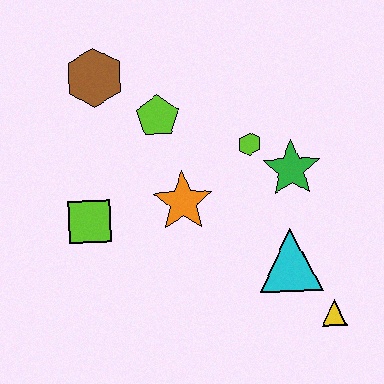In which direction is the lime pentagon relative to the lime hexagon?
The lime pentagon is to the left of the lime hexagon.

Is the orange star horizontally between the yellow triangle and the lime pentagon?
Yes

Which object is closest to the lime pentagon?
The brown hexagon is closest to the lime pentagon.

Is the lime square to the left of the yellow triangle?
Yes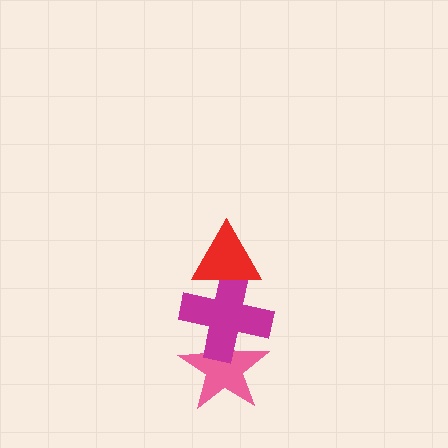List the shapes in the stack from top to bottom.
From top to bottom: the red triangle, the magenta cross, the pink star.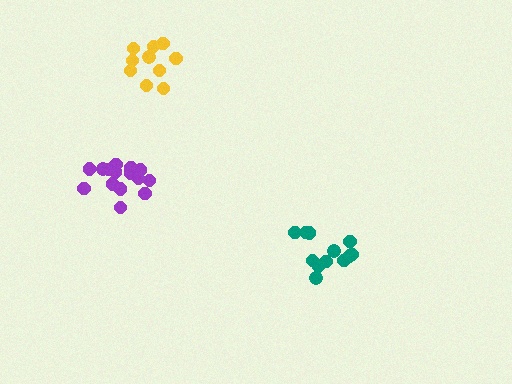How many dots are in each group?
Group 1: 10 dots, Group 2: 12 dots, Group 3: 15 dots (37 total).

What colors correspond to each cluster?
The clusters are colored: yellow, teal, purple.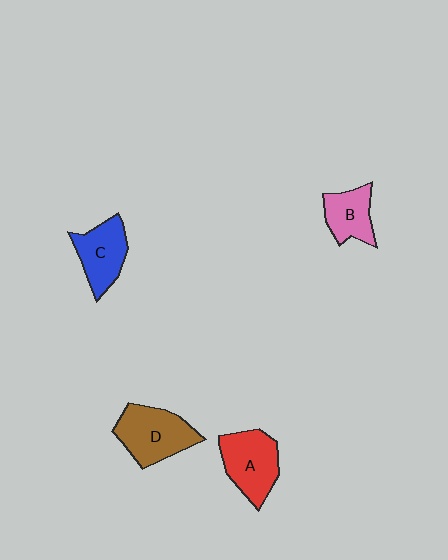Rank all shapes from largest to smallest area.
From largest to smallest: D (brown), A (red), C (blue), B (pink).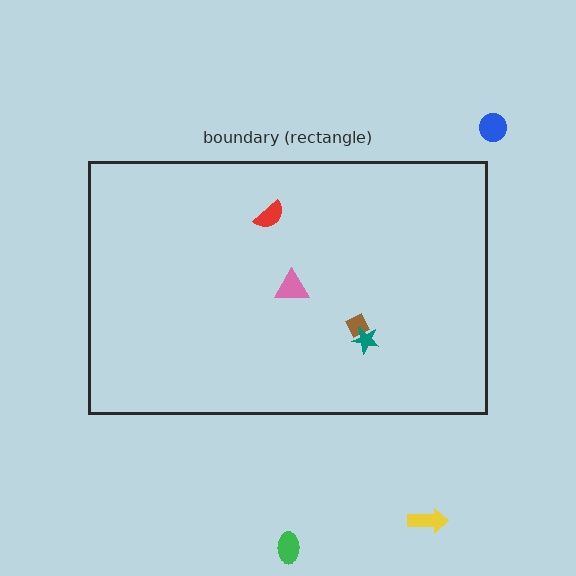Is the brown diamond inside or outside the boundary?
Inside.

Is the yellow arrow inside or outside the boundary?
Outside.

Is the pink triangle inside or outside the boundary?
Inside.